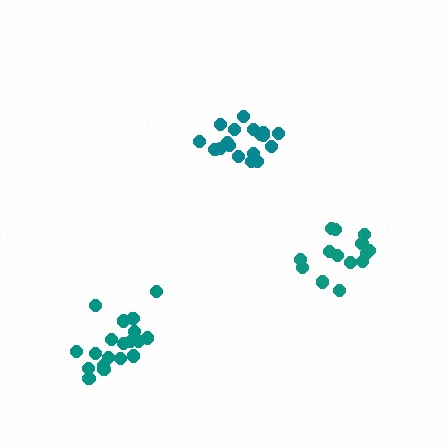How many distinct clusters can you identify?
There are 3 distinct clusters.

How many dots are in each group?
Group 1: 19 dots, Group 2: 18 dots, Group 3: 14 dots (51 total).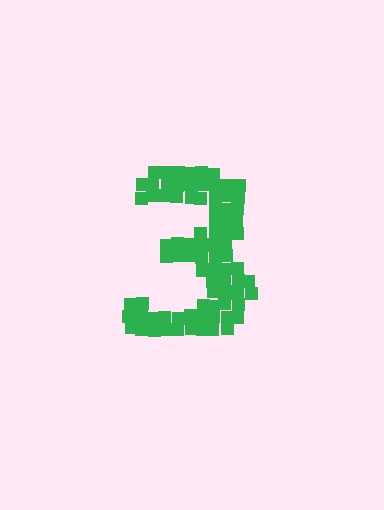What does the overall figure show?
The overall figure shows the digit 3.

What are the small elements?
The small elements are squares.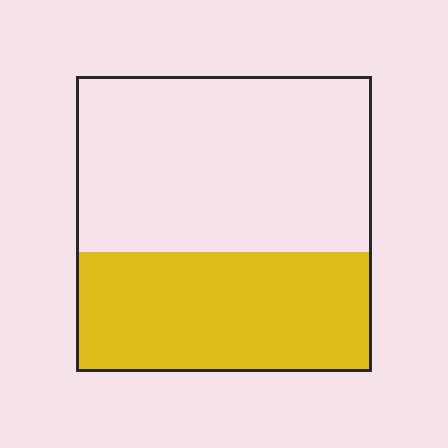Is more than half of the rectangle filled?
No.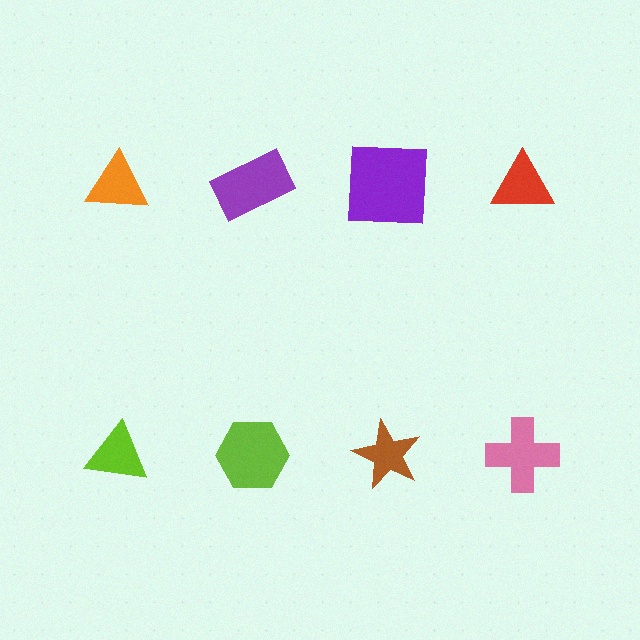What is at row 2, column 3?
A brown star.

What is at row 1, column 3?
A purple square.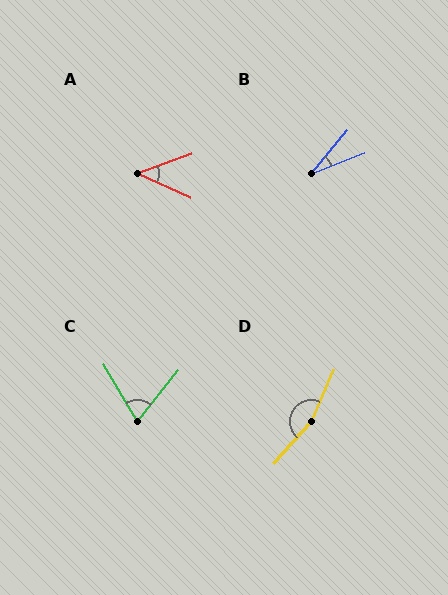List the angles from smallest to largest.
B (30°), A (45°), C (70°), D (162°).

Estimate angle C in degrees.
Approximately 70 degrees.